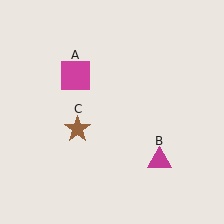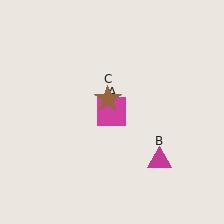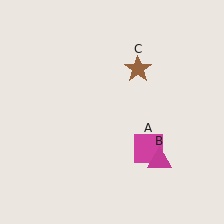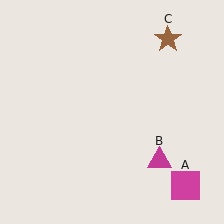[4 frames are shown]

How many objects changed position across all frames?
2 objects changed position: magenta square (object A), brown star (object C).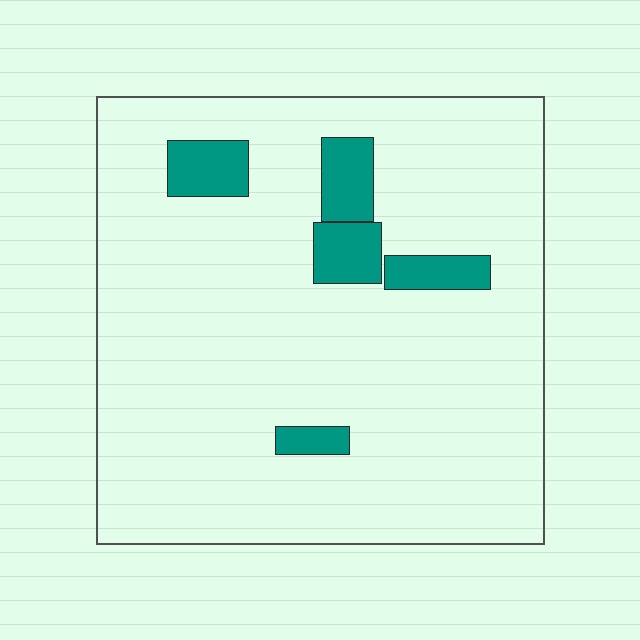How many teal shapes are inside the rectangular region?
5.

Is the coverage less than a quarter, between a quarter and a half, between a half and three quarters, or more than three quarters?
Less than a quarter.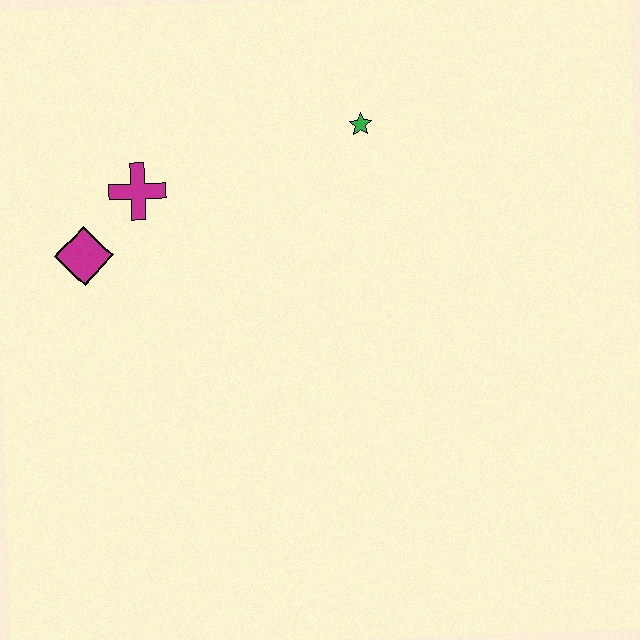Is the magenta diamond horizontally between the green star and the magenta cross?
No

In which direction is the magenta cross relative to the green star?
The magenta cross is to the left of the green star.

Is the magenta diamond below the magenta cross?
Yes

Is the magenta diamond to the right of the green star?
No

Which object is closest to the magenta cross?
The magenta diamond is closest to the magenta cross.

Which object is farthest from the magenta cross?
The green star is farthest from the magenta cross.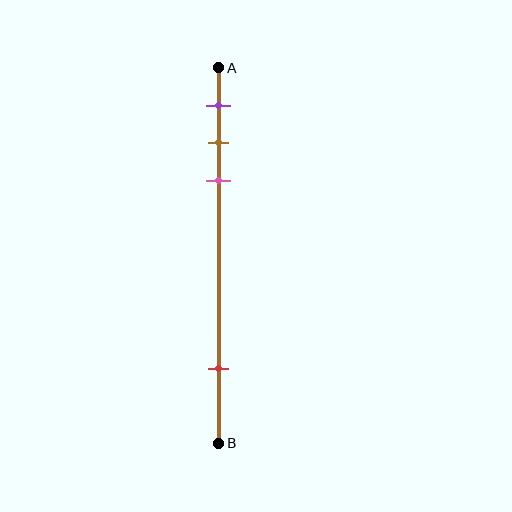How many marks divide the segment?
There are 4 marks dividing the segment.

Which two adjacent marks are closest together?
The brown and pink marks are the closest adjacent pair.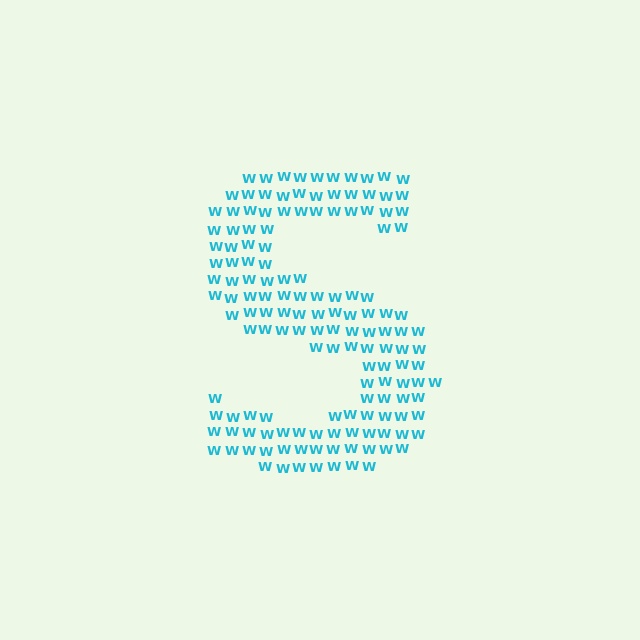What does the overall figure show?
The overall figure shows the letter S.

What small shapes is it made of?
It is made of small letter W's.